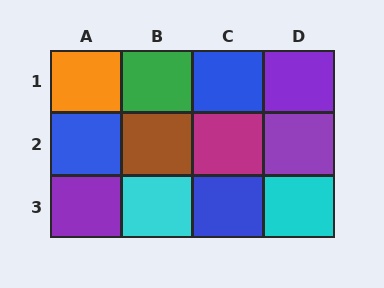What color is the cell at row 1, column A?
Orange.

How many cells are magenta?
1 cell is magenta.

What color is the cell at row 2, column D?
Purple.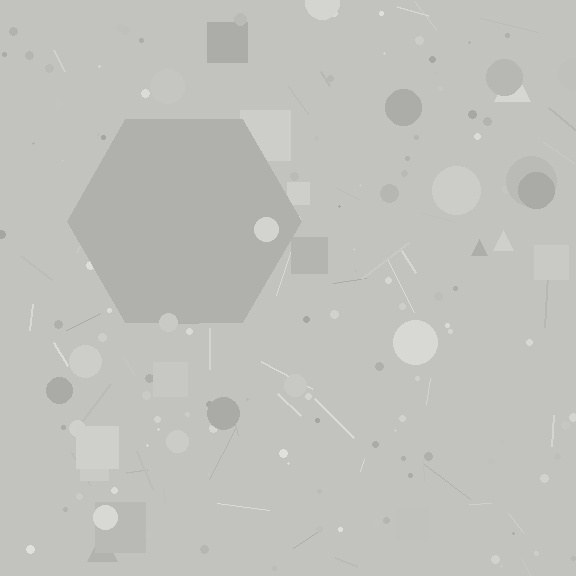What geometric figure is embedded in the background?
A hexagon is embedded in the background.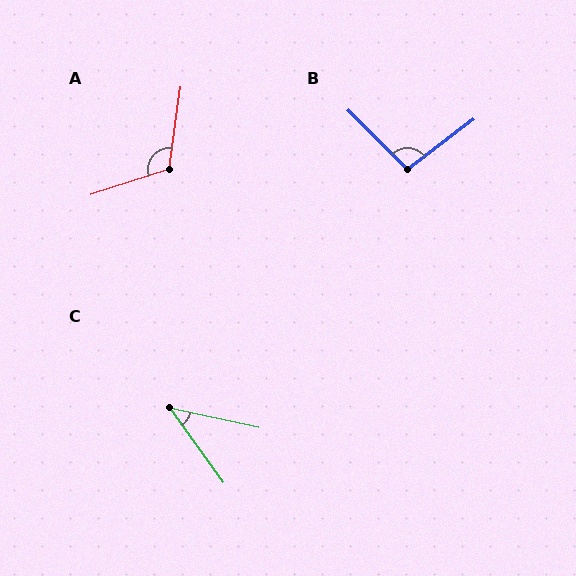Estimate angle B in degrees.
Approximately 98 degrees.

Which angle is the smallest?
C, at approximately 43 degrees.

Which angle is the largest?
A, at approximately 116 degrees.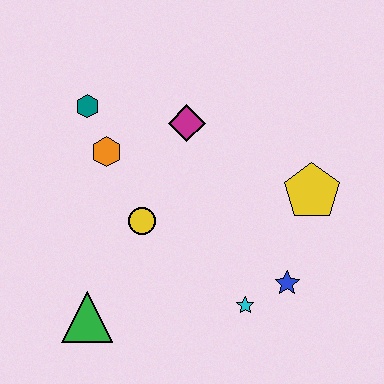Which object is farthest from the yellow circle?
The yellow pentagon is farthest from the yellow circle.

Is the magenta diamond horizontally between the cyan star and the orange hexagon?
Yes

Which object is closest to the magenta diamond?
The orange hexagon is closest to the magenta diamond.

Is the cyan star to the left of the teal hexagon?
No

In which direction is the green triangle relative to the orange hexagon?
The green triangle is below the orange hexagon.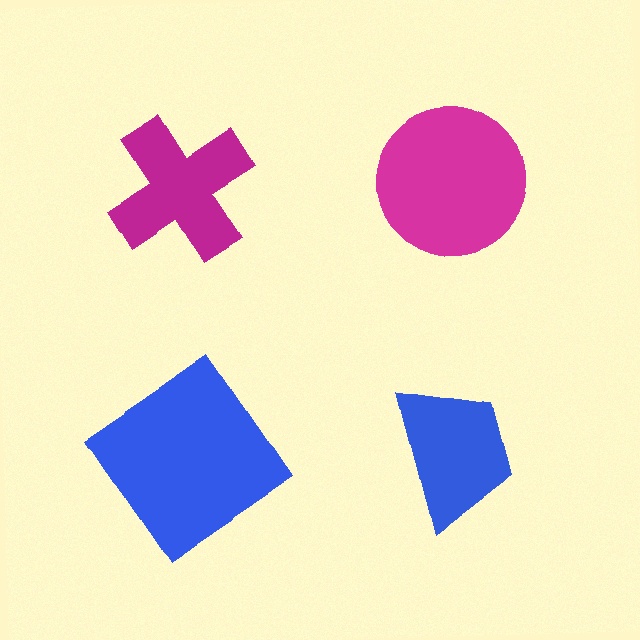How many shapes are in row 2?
2 shapes.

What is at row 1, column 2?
A magenta circle.